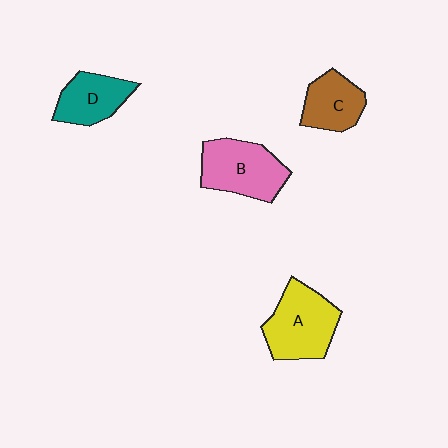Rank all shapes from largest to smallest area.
From largest to smallest: A (yellow), B (pink), D (teal), C (brown).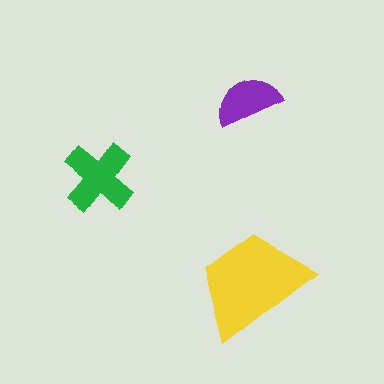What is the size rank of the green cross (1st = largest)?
2nd.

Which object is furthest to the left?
The green cross is leftmost.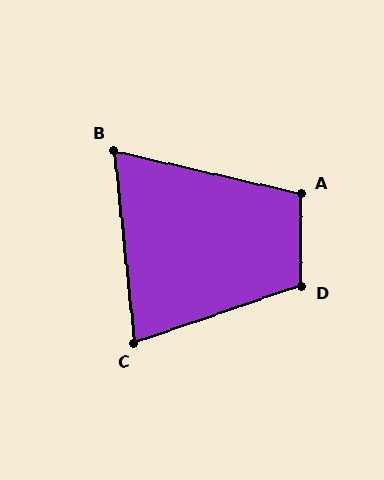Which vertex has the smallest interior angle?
B, at approximately 71 degrees.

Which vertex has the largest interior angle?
D, at approximately 109 degrees.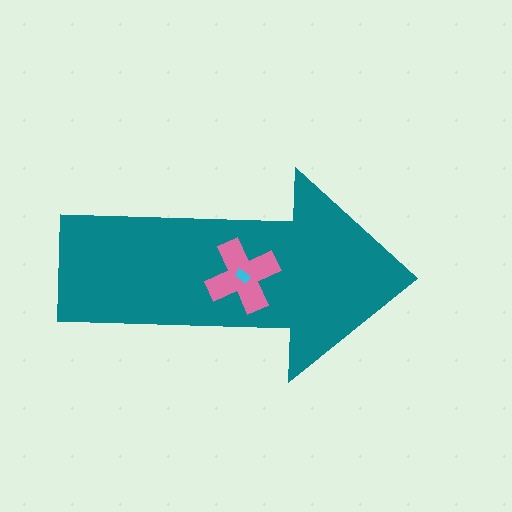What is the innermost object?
The cyan rectangle.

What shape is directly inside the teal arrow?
The pink cross.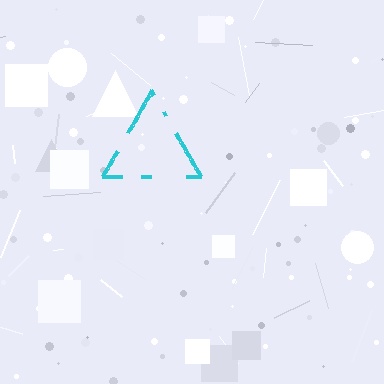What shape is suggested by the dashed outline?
The dashed outline suggests a triangle.